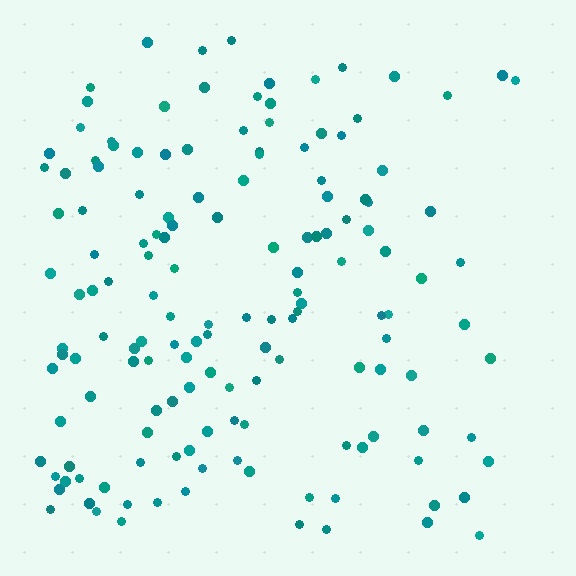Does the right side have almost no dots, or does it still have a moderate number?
Still a moderate number, just noticeably fewer than the left.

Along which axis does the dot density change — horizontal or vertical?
Horizontal.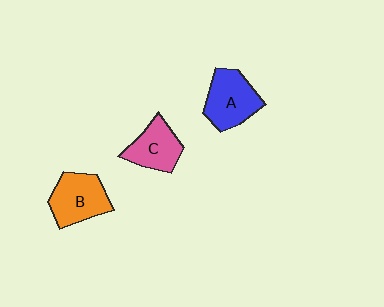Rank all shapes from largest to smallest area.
From largest to smallest: A (blue), B (orange), C (pink).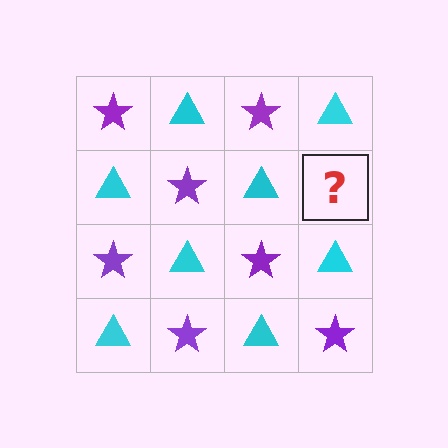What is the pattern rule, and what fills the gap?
The rule is that it alternates purple star and cyan triangle in a checkerboard pattern. The gap should be filled with a purple star.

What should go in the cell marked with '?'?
The missing cell should contain a purple star.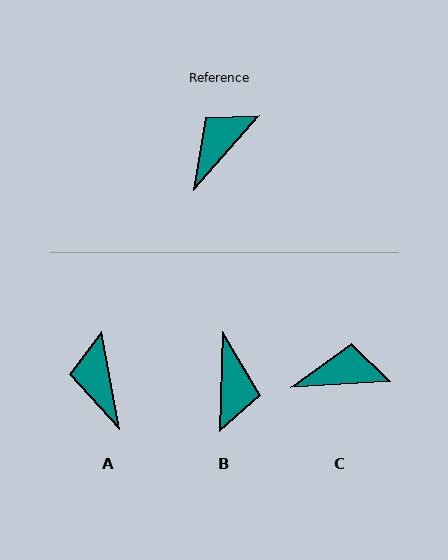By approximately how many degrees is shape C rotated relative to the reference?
Approximately 45 degrees clockwise.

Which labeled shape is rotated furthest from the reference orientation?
B, about 140 degrees away.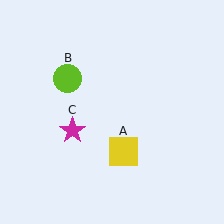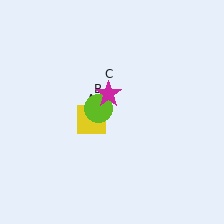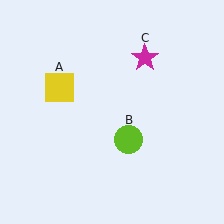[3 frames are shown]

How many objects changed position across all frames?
3 objects changed position: yellow square (object A), lime circle (object B), magenta star (object C).